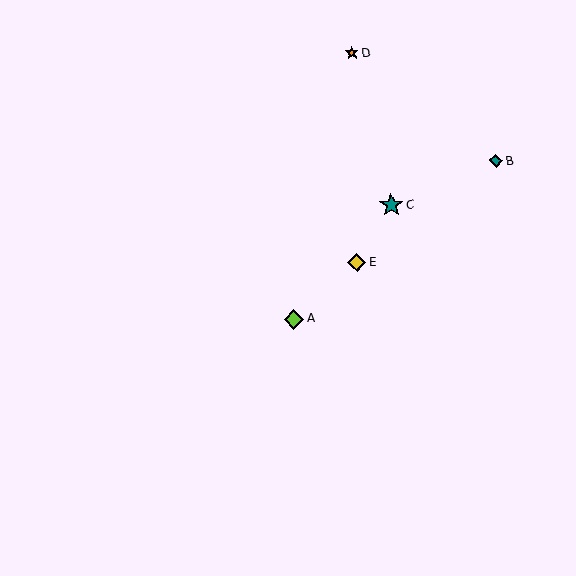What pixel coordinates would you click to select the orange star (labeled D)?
Click at (352, 53) to select the orange star D.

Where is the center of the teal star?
The center of the teal star is at (391, 205).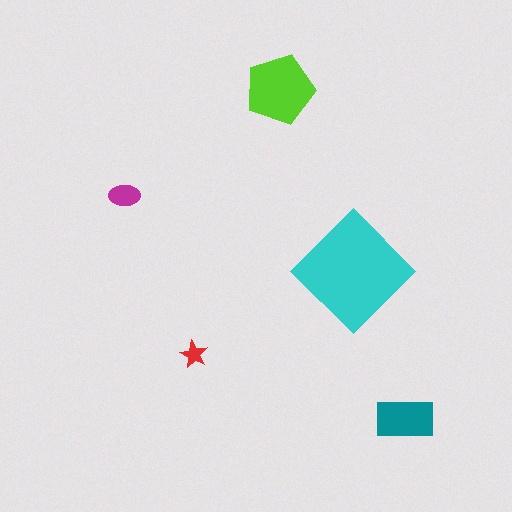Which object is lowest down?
The teal rectangle is bottommost.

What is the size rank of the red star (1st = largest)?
5th.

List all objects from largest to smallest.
The cyan diamond, the lime pentagon, the teal rectangle, the magenta ellipse, the red star.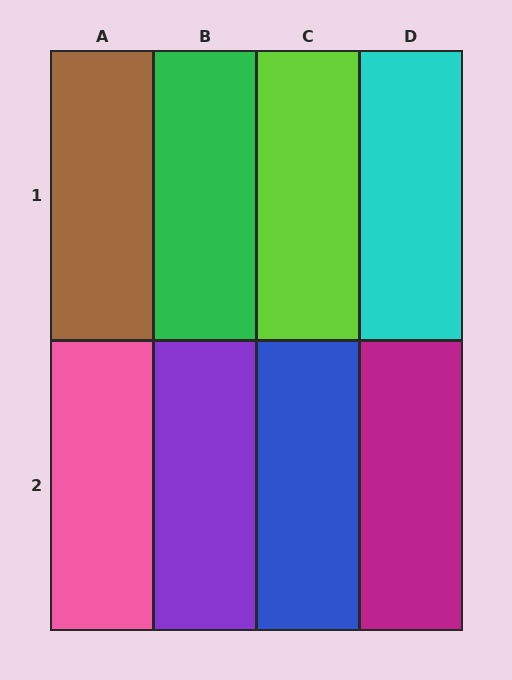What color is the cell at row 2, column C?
Blue.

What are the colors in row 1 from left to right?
Brown, green, lime, cyan.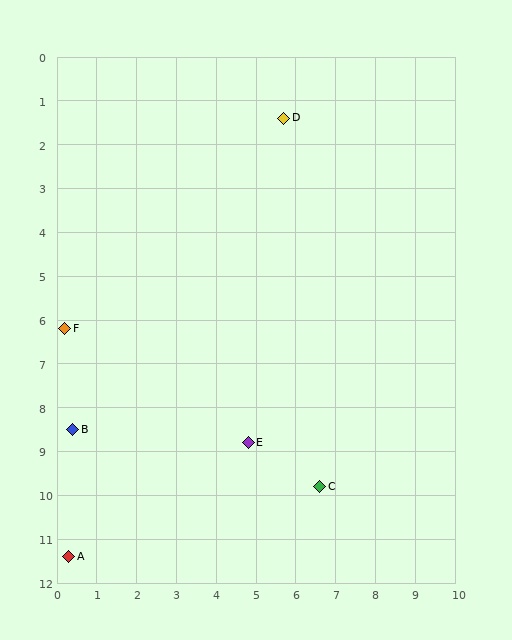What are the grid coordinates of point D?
Point D is at approximately (5.7, 1.4).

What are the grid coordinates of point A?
Point A is at approximately (0.3, 11.4).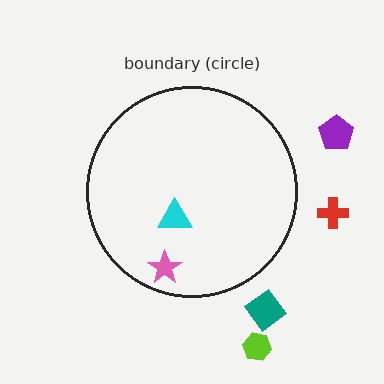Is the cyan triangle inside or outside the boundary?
Inside.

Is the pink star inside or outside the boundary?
Inside.